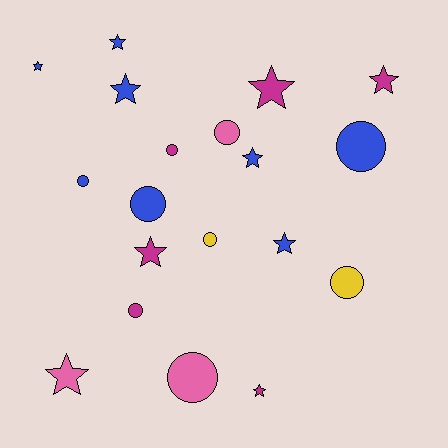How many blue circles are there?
There are 3 blue circles.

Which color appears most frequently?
Blue, with 8 objects.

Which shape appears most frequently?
Star, with 10 objects.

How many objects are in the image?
There are 19 objects.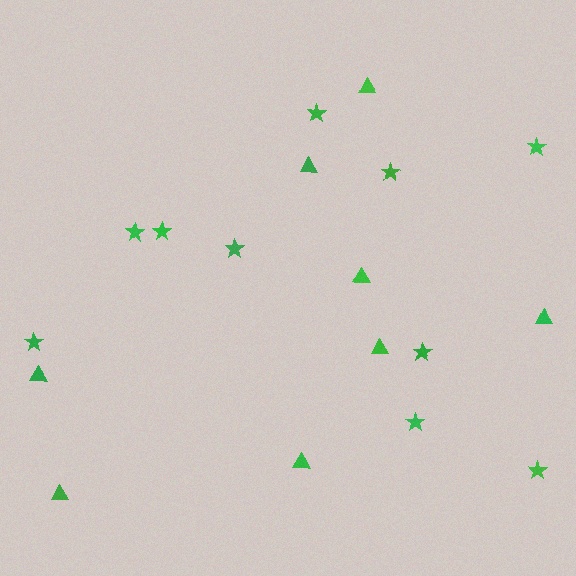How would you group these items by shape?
There are 2 groups: one group of triangles (8) and one group of stars (10).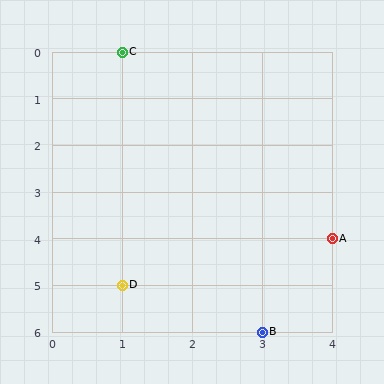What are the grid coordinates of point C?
Point C is at grid coordinates (1, 0).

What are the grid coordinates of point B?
Point B is at grid coordinates (3, 6).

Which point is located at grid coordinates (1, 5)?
Point D is at (1, 5).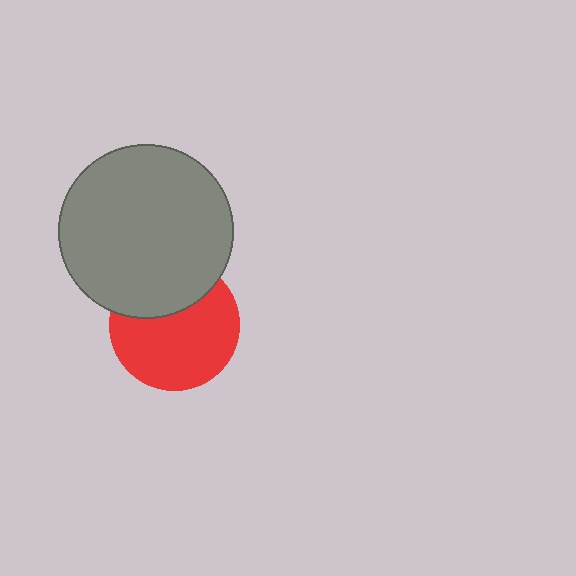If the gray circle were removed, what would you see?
You would see the complete red circle.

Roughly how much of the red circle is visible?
Most of it is visible (roughly 67%).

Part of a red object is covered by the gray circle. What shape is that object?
It is a circle.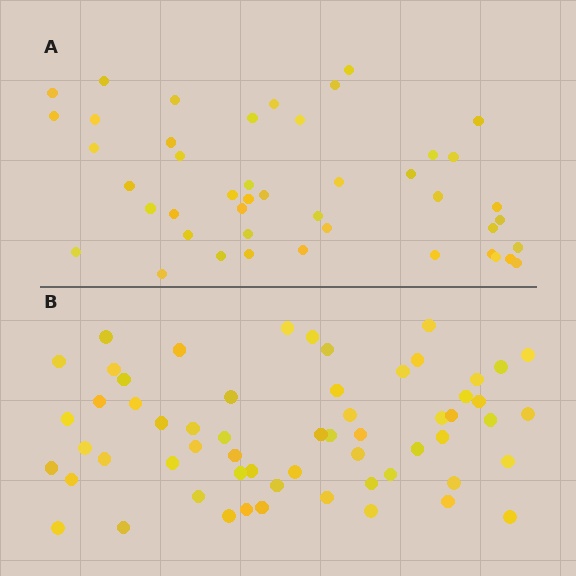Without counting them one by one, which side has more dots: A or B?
Region B (the bottom region) has more dots.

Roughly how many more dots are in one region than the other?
Region B has approximately 15 more dots than region A.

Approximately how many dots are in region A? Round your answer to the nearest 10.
About 40 dots. (The exact count is 45, which rounds to 40.)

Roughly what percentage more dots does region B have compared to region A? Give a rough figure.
About 35% more.